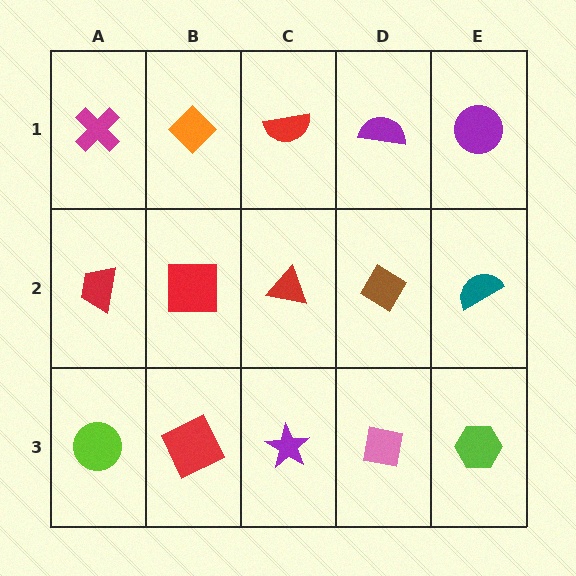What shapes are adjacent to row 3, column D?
A brown diamond (row 2, column D), a purple star (row 3, column C), a lime hexagon (row 3, column E).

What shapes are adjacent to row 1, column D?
A brown diamond (row 2, column D), a red semicircle (row 1, column C), a purple circle (row 1, column E).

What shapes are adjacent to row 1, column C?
A red triangle (row 2, column C), an orange diamond (row 1, column B), a purple semicircle (row 1, column D).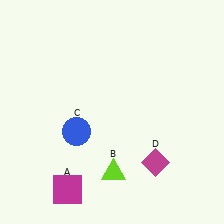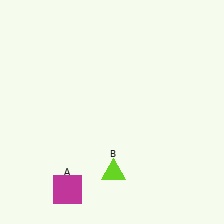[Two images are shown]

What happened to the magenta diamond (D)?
The magenta diamond (D) was removed in Image 2. It was in the bottom-right area of Image 1.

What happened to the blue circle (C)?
The blue circle (C) was removed in Image 2. It was in the bottom-left area of Image 1.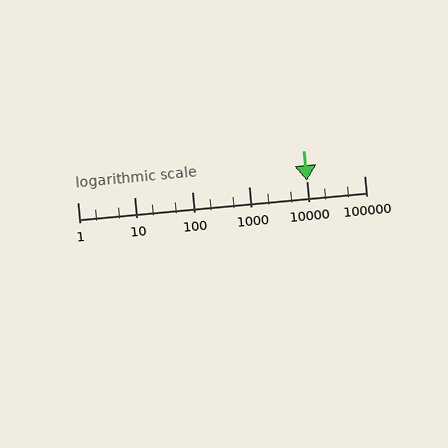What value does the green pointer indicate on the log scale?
The pointer indicates approximately 10000.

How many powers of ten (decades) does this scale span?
The scale spans 5 decades, from 1 to 100000.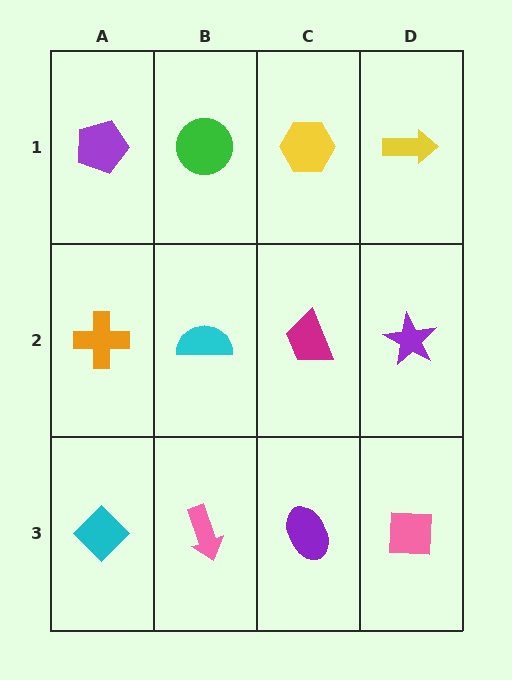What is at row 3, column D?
A pink square.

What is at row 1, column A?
A purple pentagon.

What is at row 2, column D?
A purple star.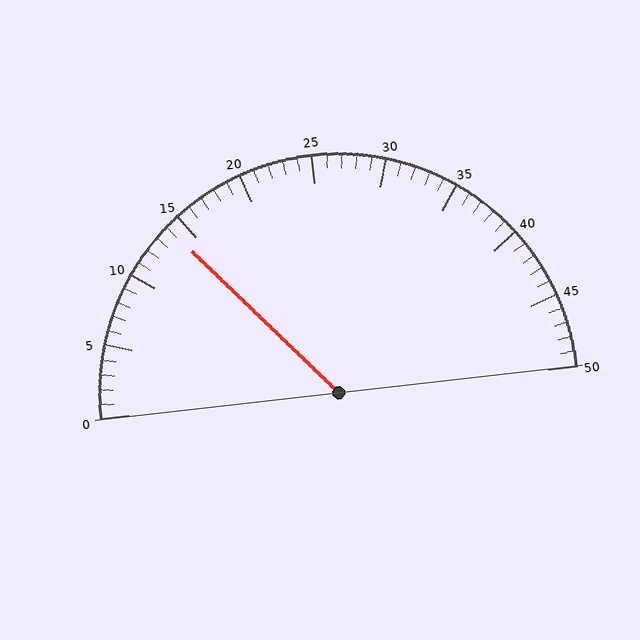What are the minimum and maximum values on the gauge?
The gauge ranges from 0 to 50.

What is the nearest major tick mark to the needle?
The nearest major tick mark is 15.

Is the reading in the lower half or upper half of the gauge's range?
The reading is in the lower half of the range (0 to 50).